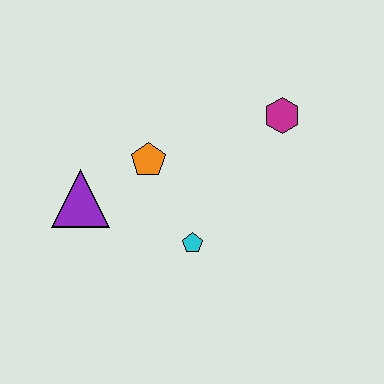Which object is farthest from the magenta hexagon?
The purple triangle is farthest from the magenta hexagon.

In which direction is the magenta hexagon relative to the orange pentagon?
The magenta hexagon is to the right of the orange pentagon.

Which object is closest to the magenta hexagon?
The orange pentagon is closest to the magenta hexagon.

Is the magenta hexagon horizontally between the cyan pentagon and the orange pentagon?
No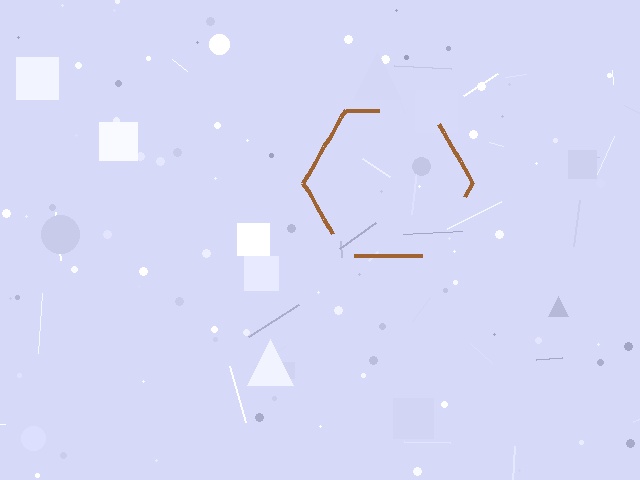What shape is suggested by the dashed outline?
The dashed outline suggests a hexagon.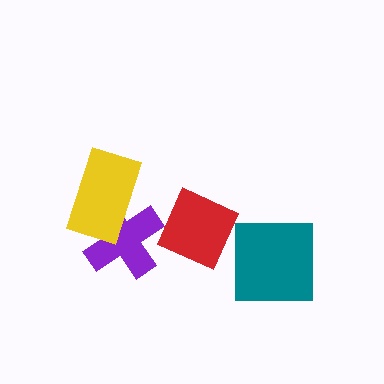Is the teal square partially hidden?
No, no other shape covers it.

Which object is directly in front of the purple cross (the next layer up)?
The yellow rectangle is directly in front of the purple cross.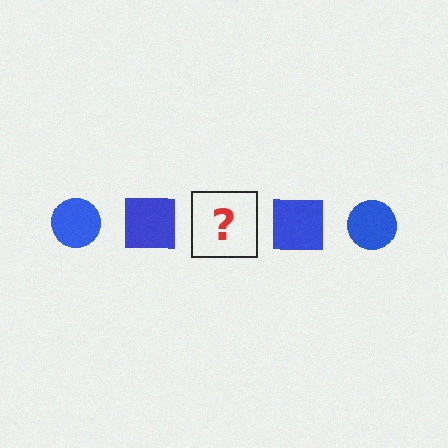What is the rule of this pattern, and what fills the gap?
The rule is that the pattern cycles through circle, square shapes in blue. The gap should be filled with a blue circle.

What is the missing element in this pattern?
The missing element is a blue circle.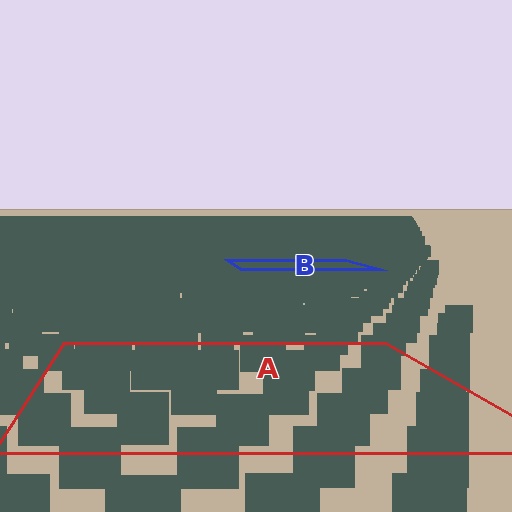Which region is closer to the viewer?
Region A is closer. The texture elements there are larger and more spread out.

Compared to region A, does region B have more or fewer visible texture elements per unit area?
Region B has more texture elements per unit area — they are packed more densely because it is farther away.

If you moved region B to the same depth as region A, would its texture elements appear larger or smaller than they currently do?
They would appear larger. At a closer depth, the same texture elements are projected at a bigger on-screen size.